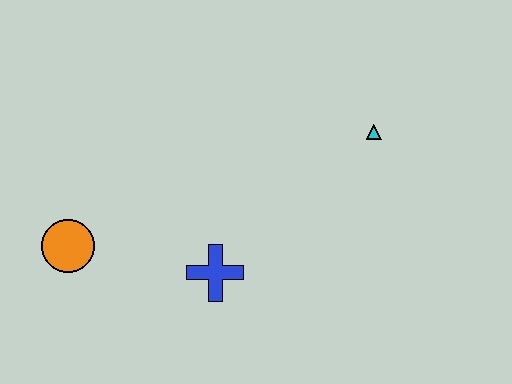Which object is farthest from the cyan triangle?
The orange circle is farthest from the cyan triangle.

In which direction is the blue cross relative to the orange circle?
The blue cross is to the right of the orange circle.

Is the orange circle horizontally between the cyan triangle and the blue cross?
No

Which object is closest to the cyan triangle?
The blue cross is closest to the cyan triangle.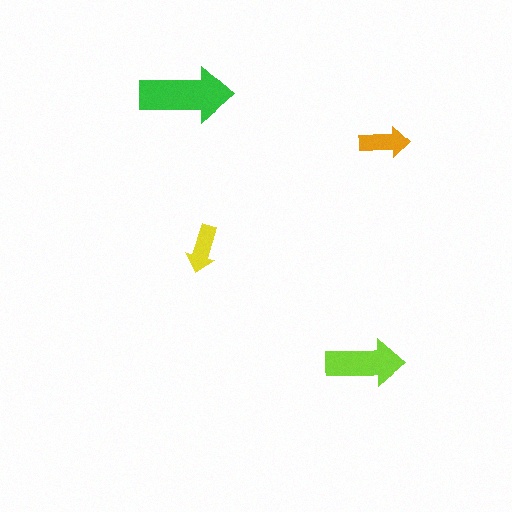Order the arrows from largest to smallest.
the green one, the lime one, the orange one, the yellow one.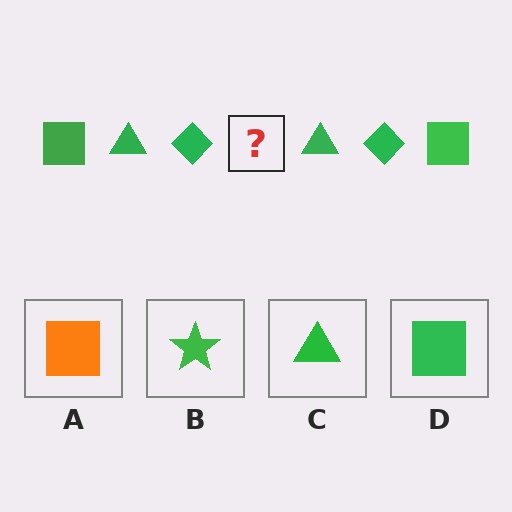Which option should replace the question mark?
Option D.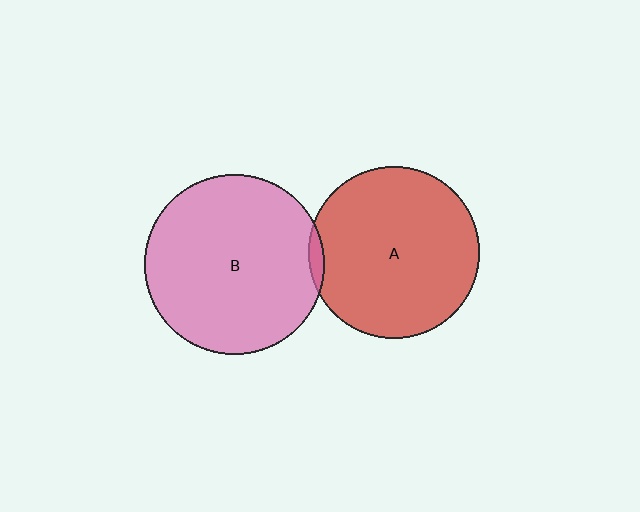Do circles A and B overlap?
Yes.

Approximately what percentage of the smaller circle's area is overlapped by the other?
Approximately 5%.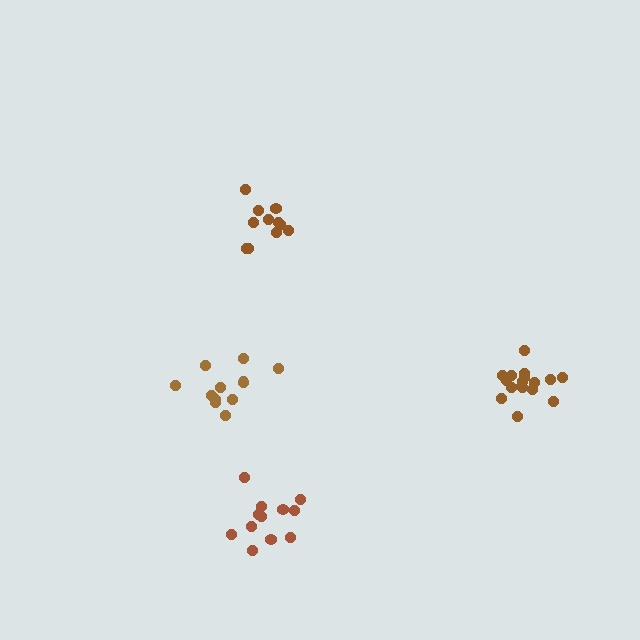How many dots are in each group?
Group 1: 12 dots, Group 2: 11 dots, Group 3: 12 dots, Group 4: 17 dots (52 total).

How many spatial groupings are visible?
There are 4 spatial groupings.